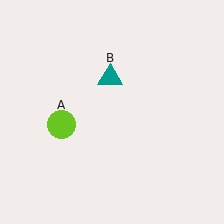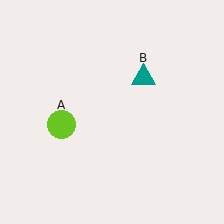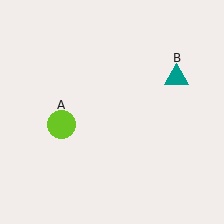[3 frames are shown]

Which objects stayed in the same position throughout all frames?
Lime circle (object A) remained stationary.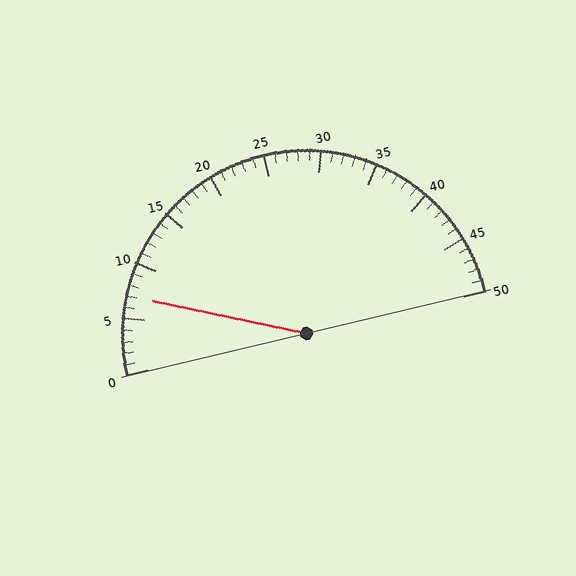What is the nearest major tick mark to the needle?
The nearest major tick mark is 5.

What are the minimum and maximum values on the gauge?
The gauge ranges from 0 to 50.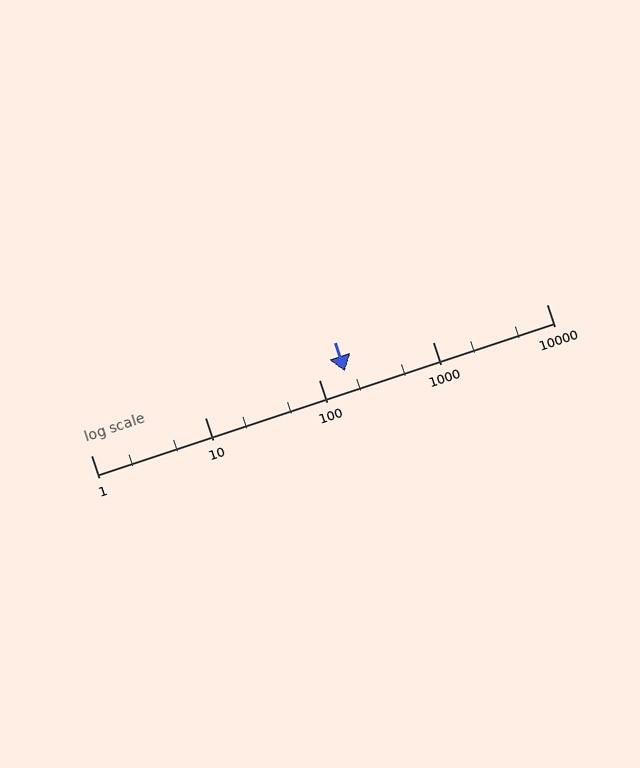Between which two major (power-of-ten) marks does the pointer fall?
The pointer is between 100 and 1000.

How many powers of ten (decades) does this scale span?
The scale spans 4 decades, from 1 to 10000.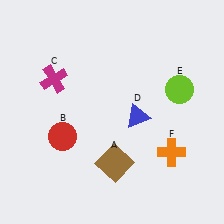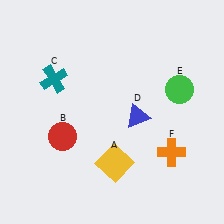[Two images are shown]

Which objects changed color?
A changed from brown to yellow. C changed from magenta to teal. E changed from lime to green.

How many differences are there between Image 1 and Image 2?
There are 3 differences between the two images.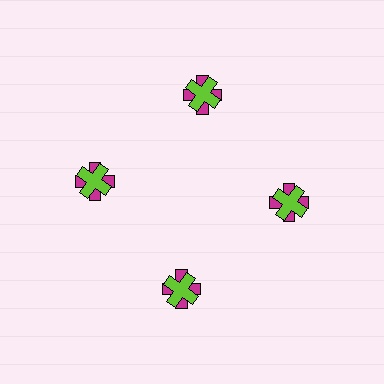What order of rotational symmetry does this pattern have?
This pattern has 4-fold rotational symmetry.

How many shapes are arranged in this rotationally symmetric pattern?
There are 8 shapes, arranged in 4 groups of 2.